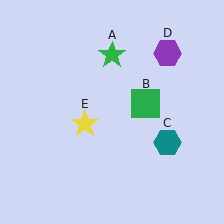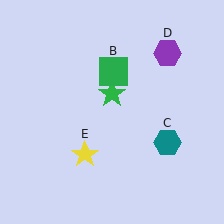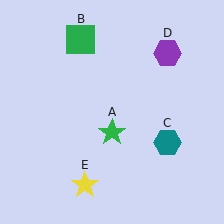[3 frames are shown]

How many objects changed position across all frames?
3 objects changed position: green star (object A), green square (object B), yellow star (object E).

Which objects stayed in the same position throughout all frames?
Teal hexagon (object C) and purple hexagon (object D) remained stationary.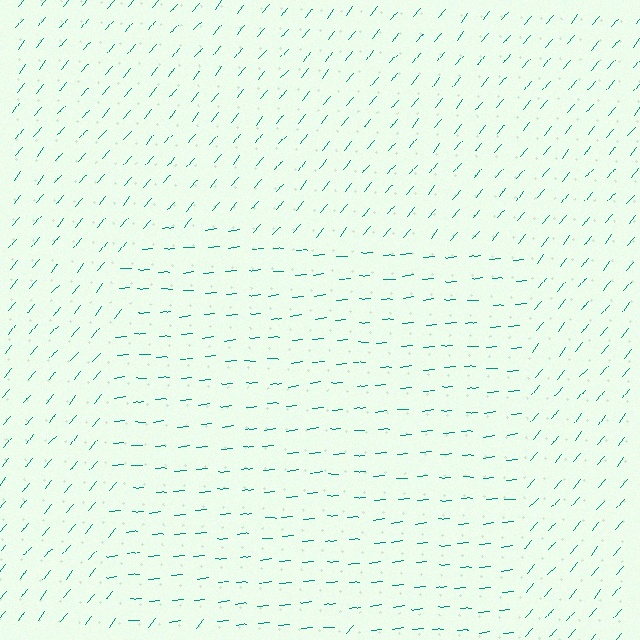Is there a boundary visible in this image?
Yes, there is a texture boundary formed by a change in line orientation.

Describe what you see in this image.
The image is filled with small teal line segments. A rectangle region in the image has lines oriented differently from the surrounding lines, creating a visible texture boundary.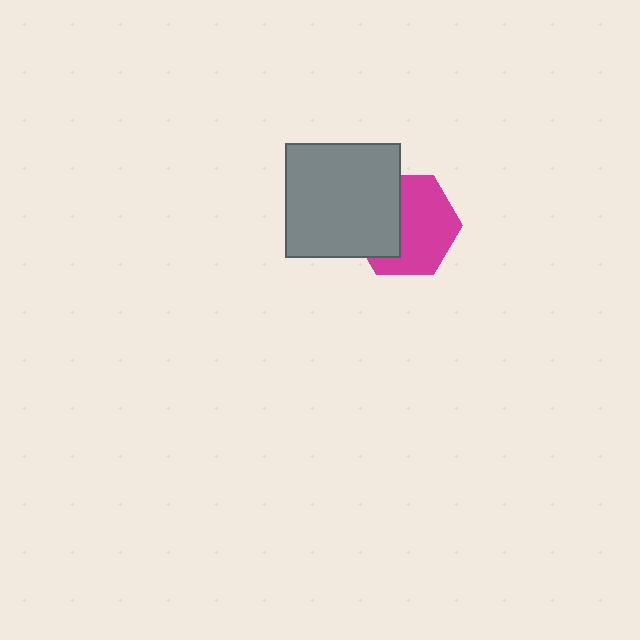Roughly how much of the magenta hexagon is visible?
About half of it is visible (roughly 60%).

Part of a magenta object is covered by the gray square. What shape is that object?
It is a hexagon.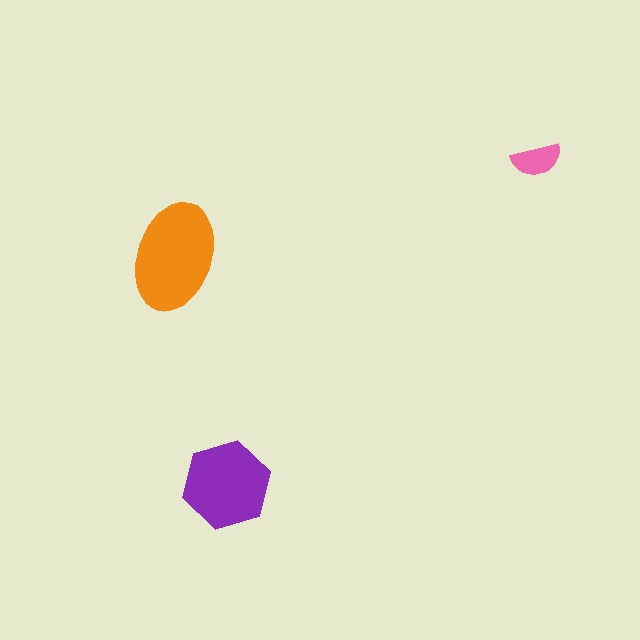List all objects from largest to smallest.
The orange ellipse, the purple hexagon, the pink semicircle.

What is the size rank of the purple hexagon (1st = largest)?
2nd.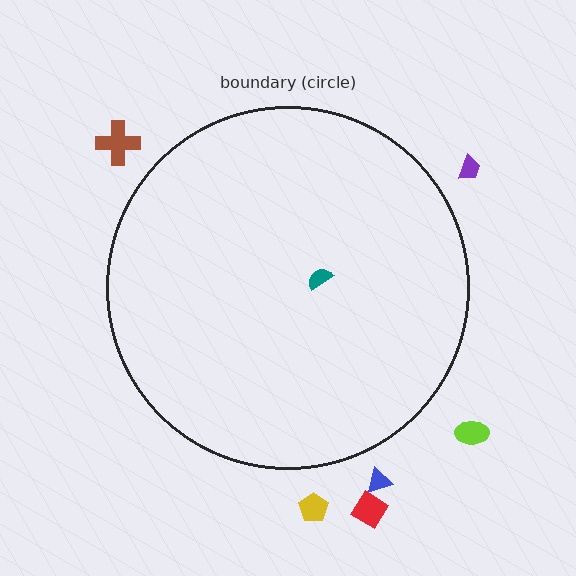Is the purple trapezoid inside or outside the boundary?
Outside.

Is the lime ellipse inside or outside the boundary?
Outside.